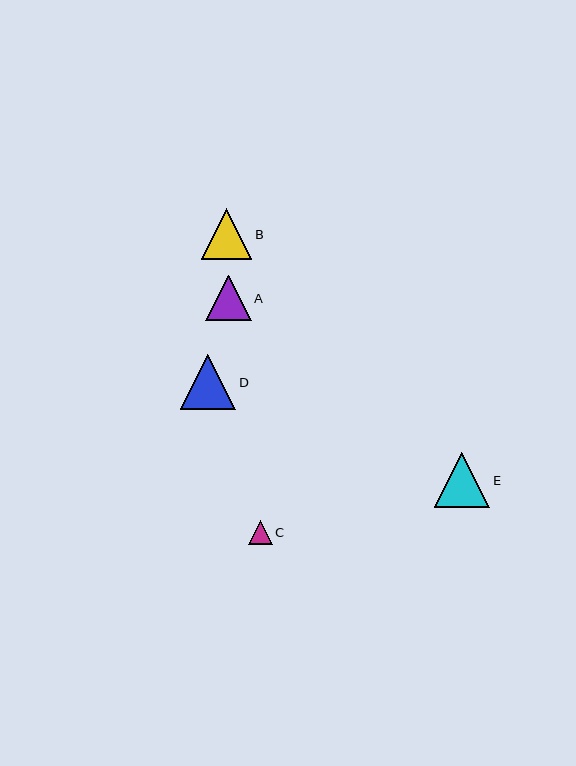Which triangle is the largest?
Triangle E is the largest with a size of approximately 55 pixels.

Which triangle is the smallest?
Triangle C is the smallest with a size of approximately 24 pixels.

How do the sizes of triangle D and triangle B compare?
Triangle D and triangle B are approximately the same size.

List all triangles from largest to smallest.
From largest to smallest: E, D, B, A, C.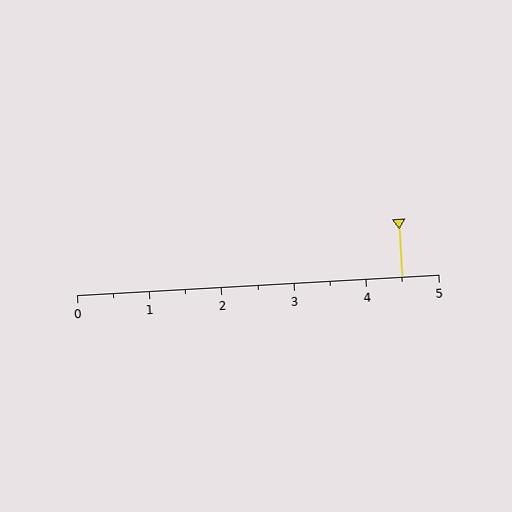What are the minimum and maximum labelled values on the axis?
The axis runs from 0 to 5.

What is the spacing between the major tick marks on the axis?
The major ticks are spaced 1 apart.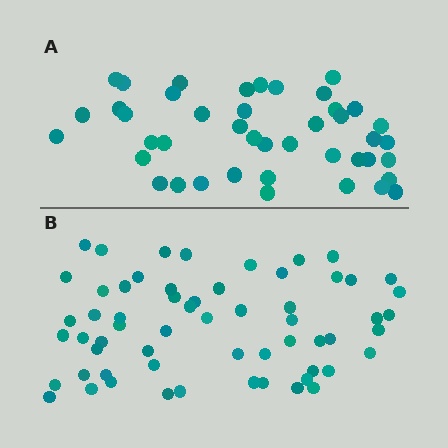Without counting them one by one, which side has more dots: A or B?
Region B (the bottom region) has more dots.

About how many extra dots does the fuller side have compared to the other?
Region B has approximately 15 more dots than region A.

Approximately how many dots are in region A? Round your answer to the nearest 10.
About 40 dots. (The exact count is 43, which rounds to 40.)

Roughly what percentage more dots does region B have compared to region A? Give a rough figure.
About 40% more.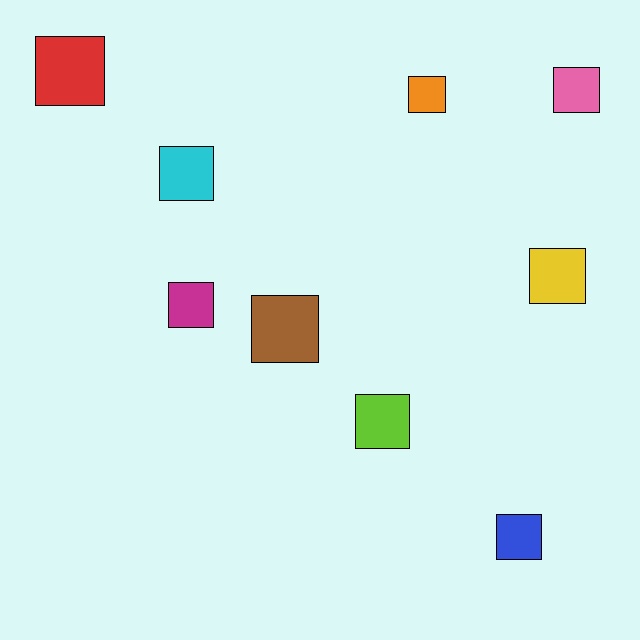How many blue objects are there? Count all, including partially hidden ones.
There is 1 blue object.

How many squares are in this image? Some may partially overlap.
There are 9 squares.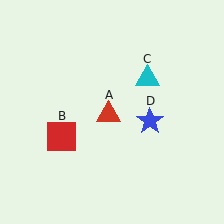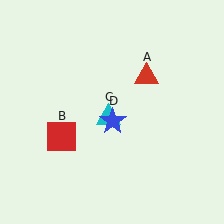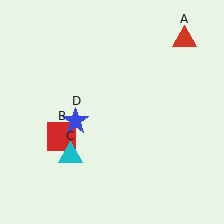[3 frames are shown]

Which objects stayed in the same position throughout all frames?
Red square (object B) remained stationary.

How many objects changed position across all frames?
3 objects changed position: red triangle (object A), cyan triangle (object C), blue star (object D).